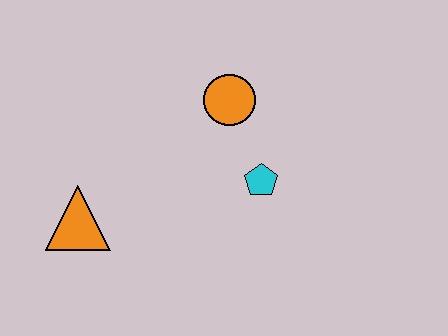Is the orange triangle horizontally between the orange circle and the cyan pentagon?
No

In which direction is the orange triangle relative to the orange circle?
The orange triangle is to the left of the orange circle.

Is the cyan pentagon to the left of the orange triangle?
No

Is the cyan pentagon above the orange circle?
No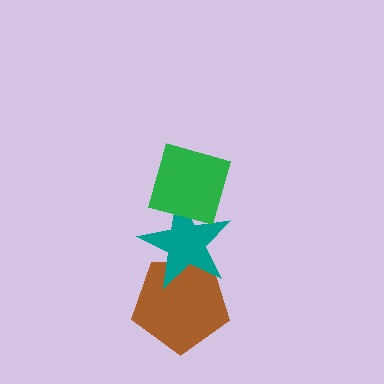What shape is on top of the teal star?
The green diamond is on top of the teal star.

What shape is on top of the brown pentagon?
The teal star is on top of the brown pentagon.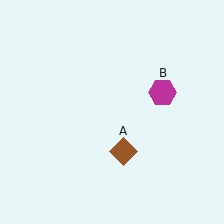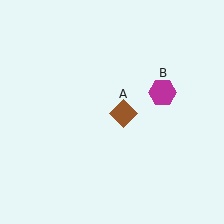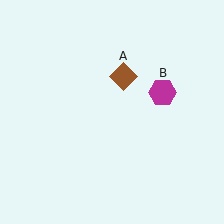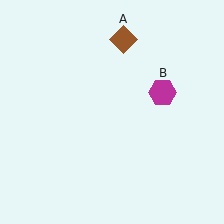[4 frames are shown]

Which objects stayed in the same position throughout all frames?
Magenta hexagon (object B) remained stationary.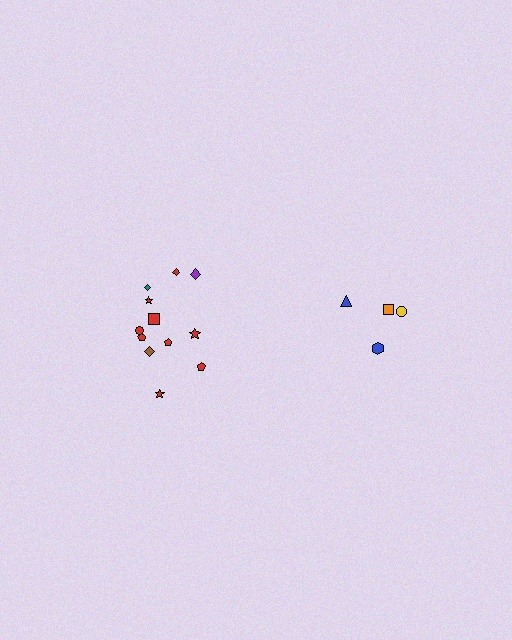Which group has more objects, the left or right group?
The left group.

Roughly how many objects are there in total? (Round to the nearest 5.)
Roughly 15 objects in total.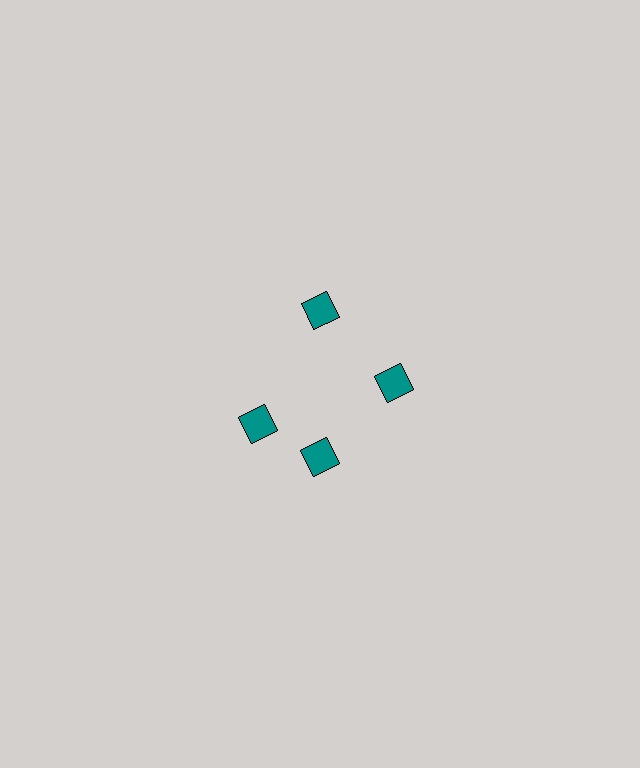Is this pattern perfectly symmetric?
No. The 4 teal squares are arranged in a ring, but one element near the 9 o'clock position is rotated out of alignment along the ring, breaking the 4-fold rotational symmetry.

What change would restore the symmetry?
The symmetry would be restored by rotating it back into even spacing with its neighbors so that all 4 squares sit at equal angles and equal distance from the center.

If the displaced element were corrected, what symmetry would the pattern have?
It would have 4-fold rotational symmetry — the pattern would map onto itself every 90 degrees.